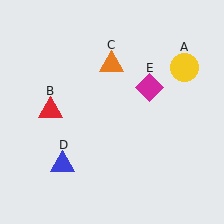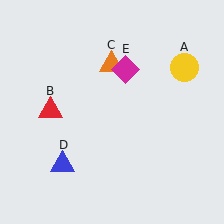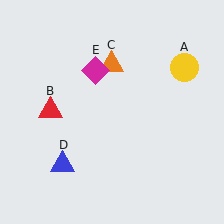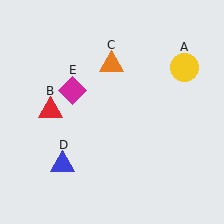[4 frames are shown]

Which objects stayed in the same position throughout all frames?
Yellow circle (object A) and red triangle (object B) and orange triangle (object C) and blue triangle (object D) remained stationary.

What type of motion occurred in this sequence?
The magenta diamond (object E) rotated counterclockwise around the center of the scene.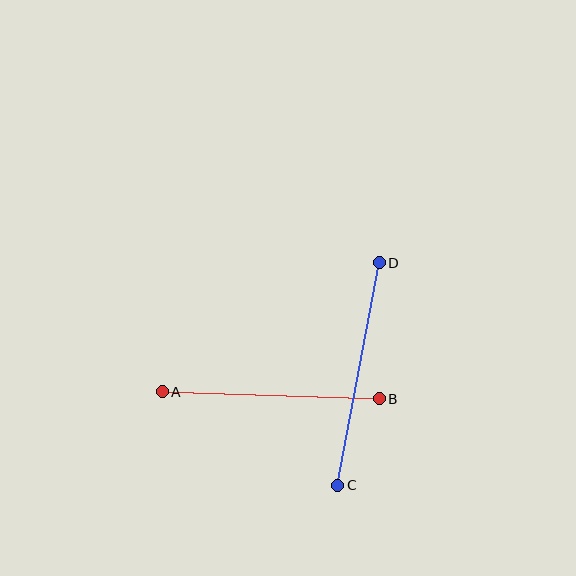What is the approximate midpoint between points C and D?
The midpoint is at approximately (358, 374) pixels.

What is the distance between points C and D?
The distance is approximately 227 pixels.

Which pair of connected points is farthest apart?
Points C and D are farthest apart.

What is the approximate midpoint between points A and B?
The midpoint is at approximately (271, 395) pixels.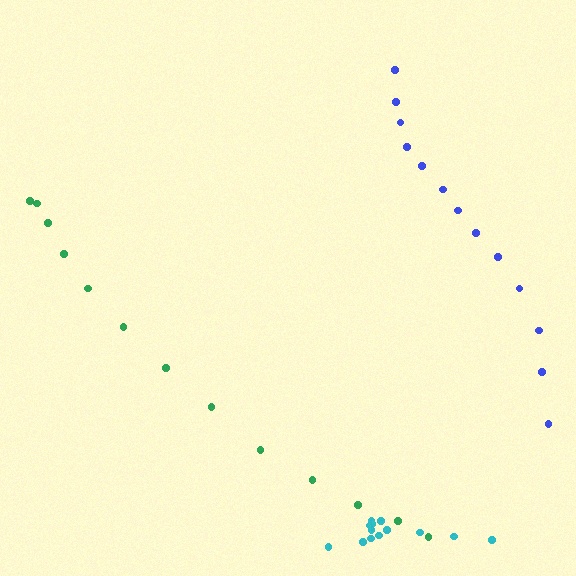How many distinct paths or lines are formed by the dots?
There are 3 distinct paths.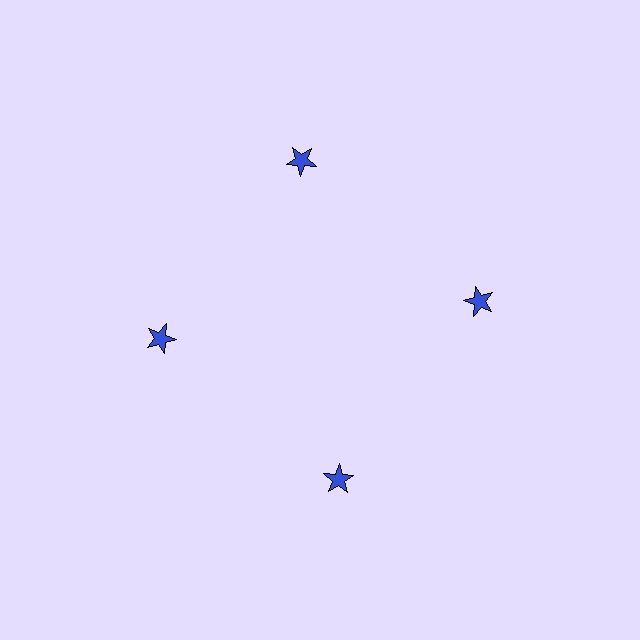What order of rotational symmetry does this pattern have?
This pattern has 4-fold rotational symmetry.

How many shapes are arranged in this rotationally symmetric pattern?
There are 4 shapes, arranged in 4 groups of 1.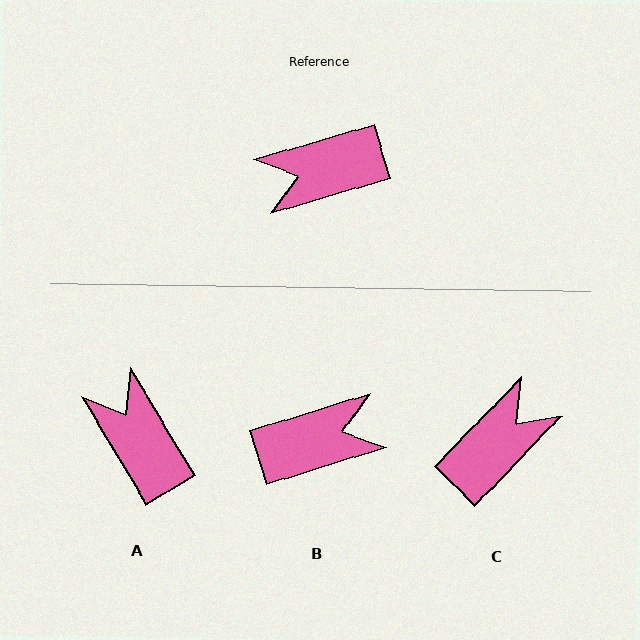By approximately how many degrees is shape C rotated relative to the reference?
Approximately 151 degrees clockwise.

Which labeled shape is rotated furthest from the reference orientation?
B, about 179 degrees away.